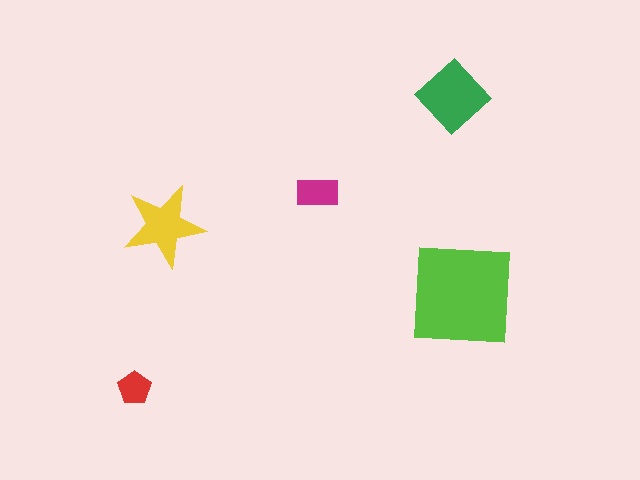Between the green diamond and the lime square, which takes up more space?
The lime square.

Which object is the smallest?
The red pentagon.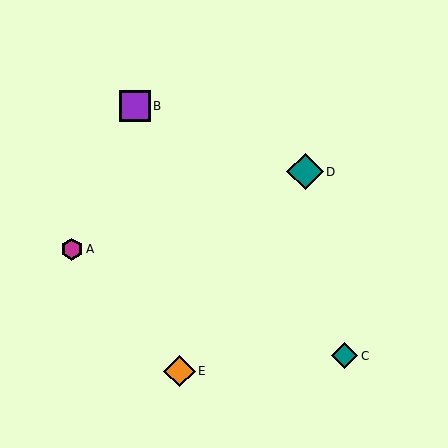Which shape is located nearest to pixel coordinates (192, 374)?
The orange diamond (labeled E) at (180, 371) is nearest to that location.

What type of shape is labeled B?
Shape B is a purple square.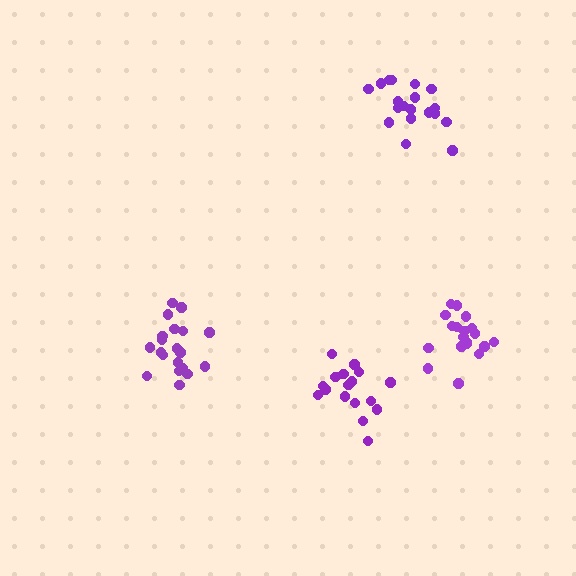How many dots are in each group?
Group 1: 17 dots, Group 2: 20 dots, Group 3: 19 dots, Group 4: 19 dots (75 total).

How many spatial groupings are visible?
There are 4 spatial groupings.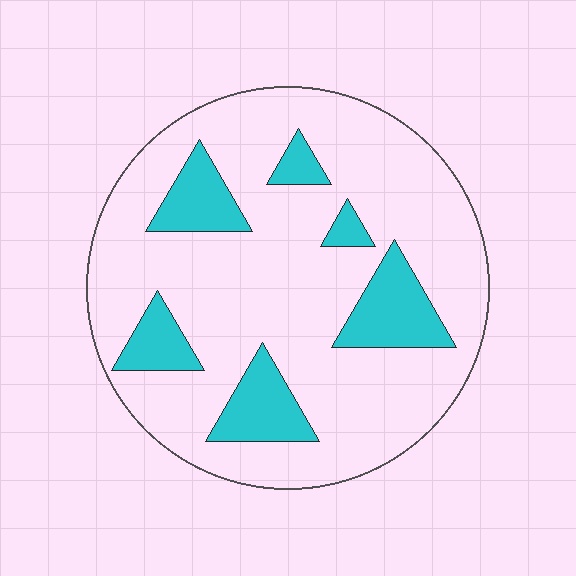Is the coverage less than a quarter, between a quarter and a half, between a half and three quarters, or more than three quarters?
Less than a quarter.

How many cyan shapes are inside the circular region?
6.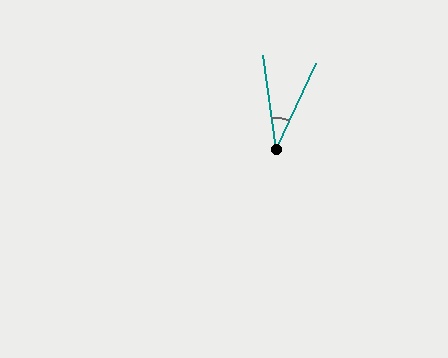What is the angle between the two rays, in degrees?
Approximately 33 degrees.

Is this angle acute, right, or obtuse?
It is acute.